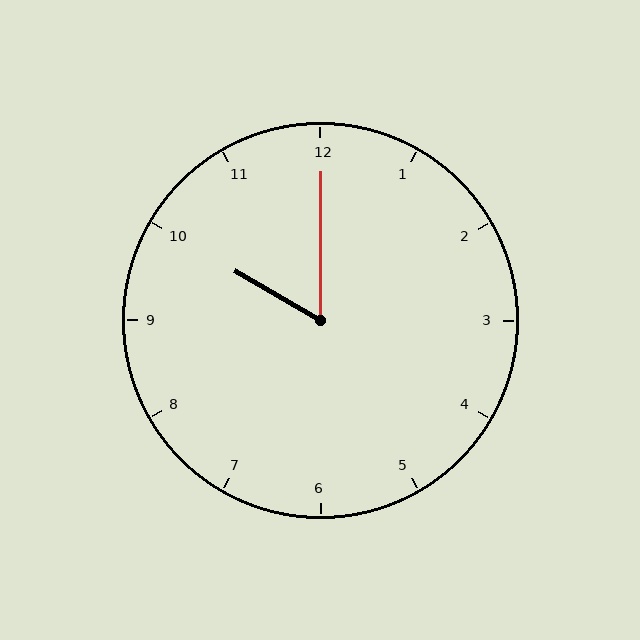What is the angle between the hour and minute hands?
Approximately 60 degrees.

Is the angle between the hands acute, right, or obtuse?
It is acute.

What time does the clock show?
10:00.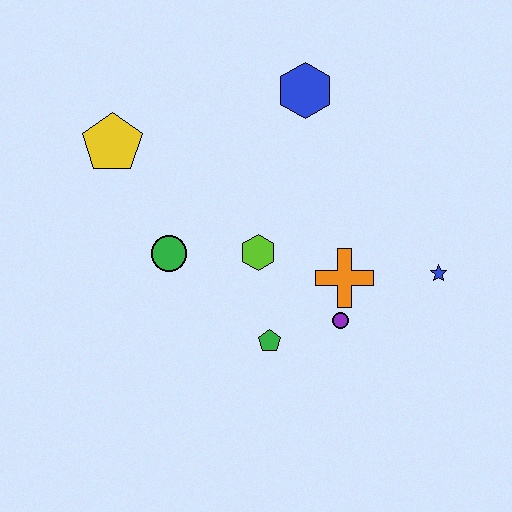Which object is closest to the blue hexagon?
The lime hexagon is closest to the blue hexagon.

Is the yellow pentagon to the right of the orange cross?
No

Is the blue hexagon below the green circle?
No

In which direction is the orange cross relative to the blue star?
The orange cross is to the left of the blue star.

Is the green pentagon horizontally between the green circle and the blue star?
Yes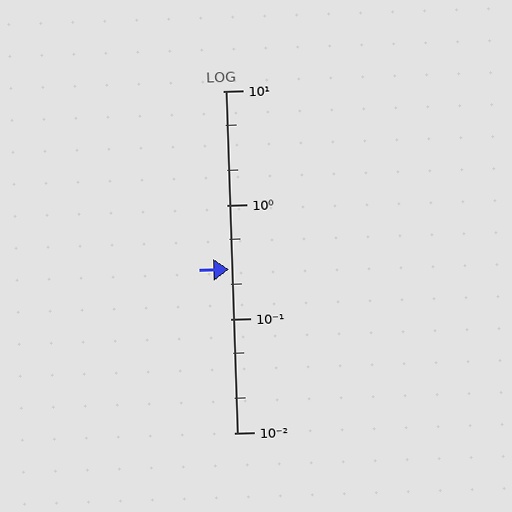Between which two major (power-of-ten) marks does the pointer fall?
The pointer is between 0.1 and 1.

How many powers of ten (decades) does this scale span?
The scale spans 3 decades, from 0.01 to 10.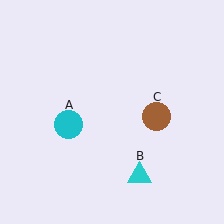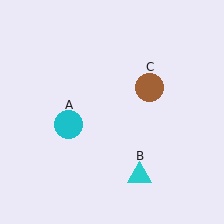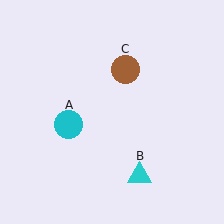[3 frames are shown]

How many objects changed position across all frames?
1 object changed position: brown circle (object C).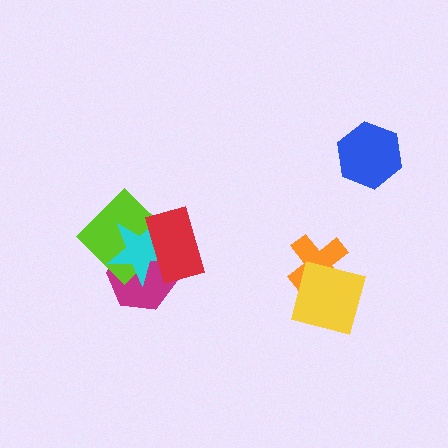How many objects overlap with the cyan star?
3 objects overlap with the cyan star.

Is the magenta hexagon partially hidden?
Yes, it is partially covered by another shape.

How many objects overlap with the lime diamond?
3 objects overlap with the lime diamond.